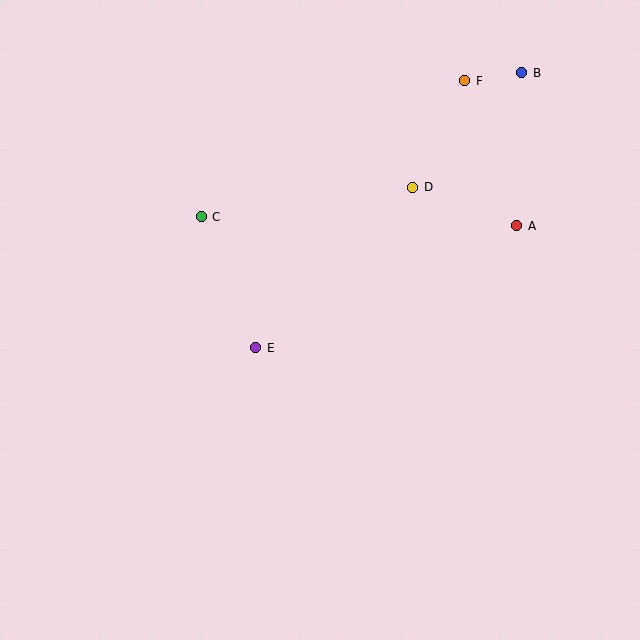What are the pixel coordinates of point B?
Point B is at (522, 73).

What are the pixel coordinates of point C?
Point C is at (201, 217).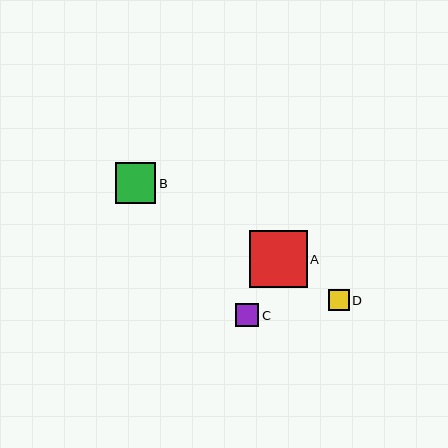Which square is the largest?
Square A is the largest with a size of approximately 57 pixels.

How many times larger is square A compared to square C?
Square A is approximately 2.5 times the size of square C.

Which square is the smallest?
Square D is the smallest with a size of approximately 21 pixels.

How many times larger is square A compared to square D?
Square A is approximately 2.7 times the size of square D.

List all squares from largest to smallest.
From largest to smallest: A, B, C, D.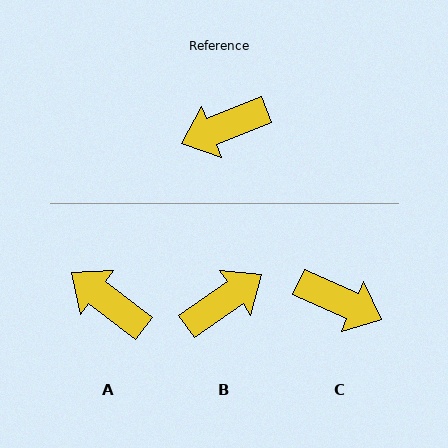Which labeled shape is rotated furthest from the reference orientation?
B, about 167 degrees away.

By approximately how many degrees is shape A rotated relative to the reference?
Approximately 59 degrees clockwise.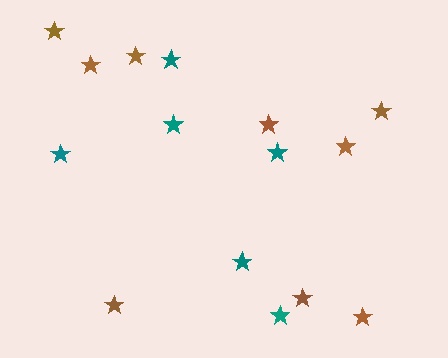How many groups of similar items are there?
There are 2 groups: one group of brown stars (9) and one group of teal stars (6).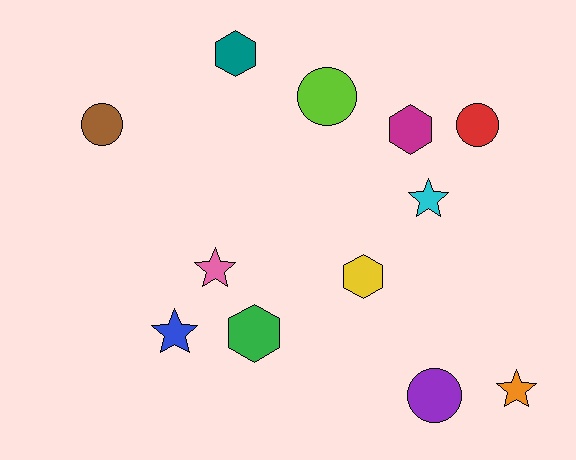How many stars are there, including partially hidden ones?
There are 4 stars.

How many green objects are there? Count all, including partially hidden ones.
There is 1 green object.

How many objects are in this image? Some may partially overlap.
There are 12 objects.